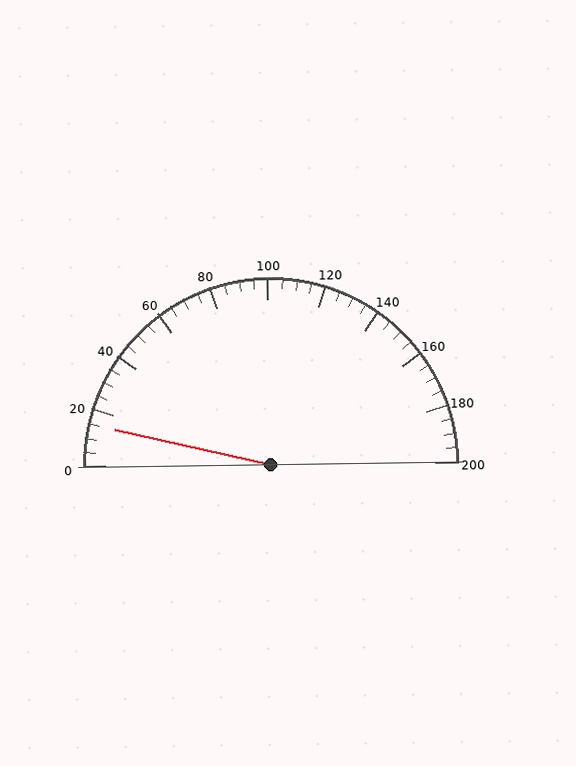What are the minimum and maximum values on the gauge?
The gauge ranges from 0 to 200.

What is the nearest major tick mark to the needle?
The nearest major tick mark is 20.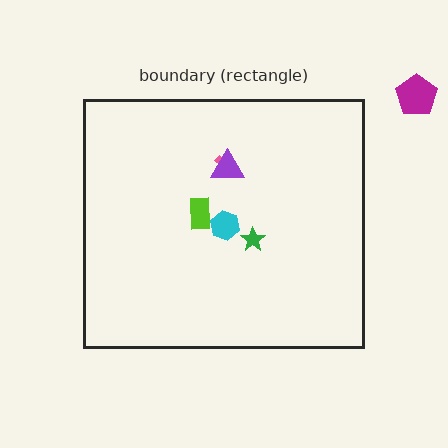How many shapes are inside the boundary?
5 inside, 1 outside.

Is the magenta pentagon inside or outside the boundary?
Outside.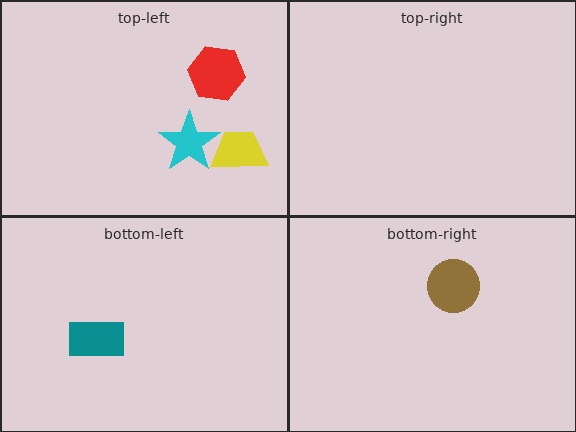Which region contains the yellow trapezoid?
The top-left region.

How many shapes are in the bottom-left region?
1.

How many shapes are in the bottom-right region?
1.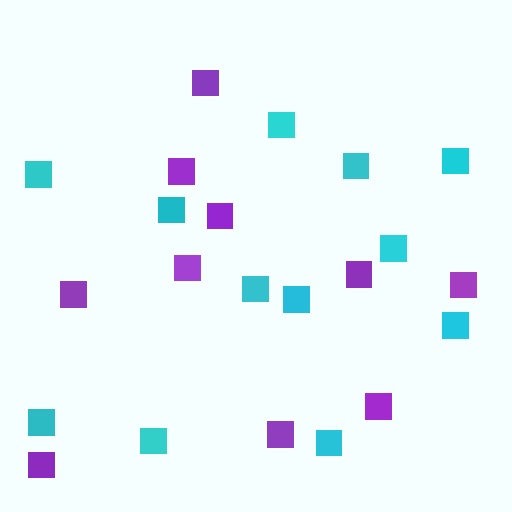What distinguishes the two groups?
There are 2 groups: one group of cyan squares (12) and one group of purple squares (10).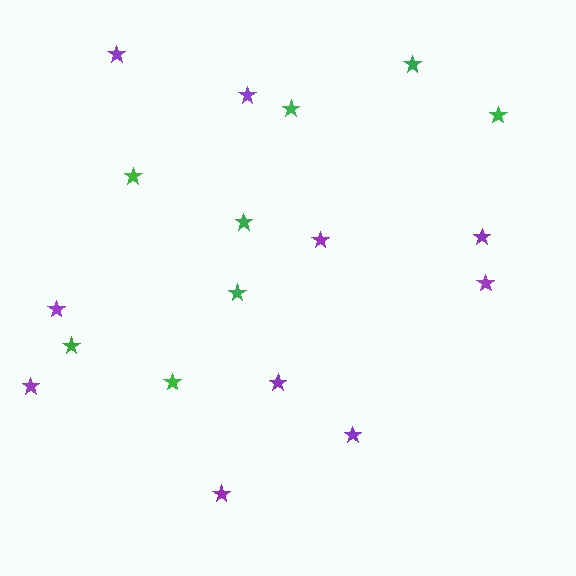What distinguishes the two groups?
There are 2 groups: one group of green stars (8) and one group of purple stars (10).